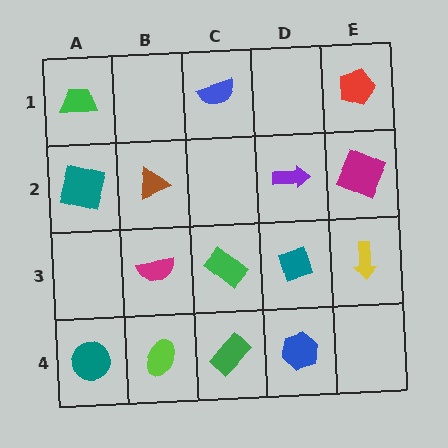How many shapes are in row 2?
4 shapes.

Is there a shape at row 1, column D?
No, that cell is empty.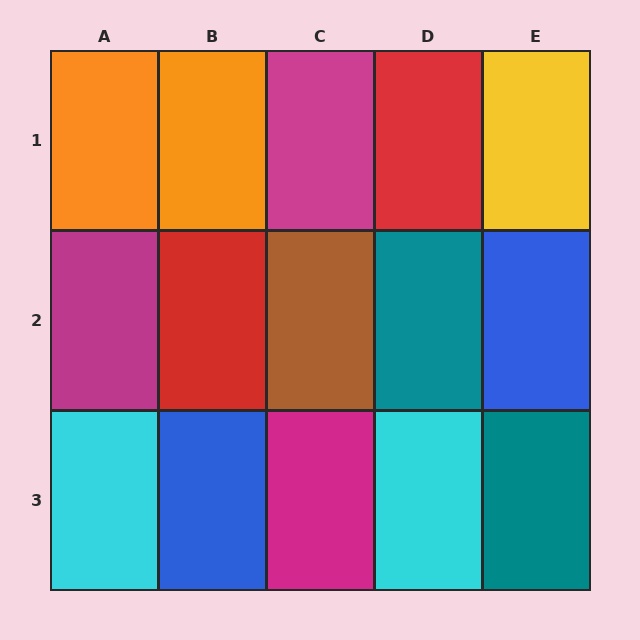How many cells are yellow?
1 cell is yellow.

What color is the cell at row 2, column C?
Brown.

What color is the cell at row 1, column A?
Orange.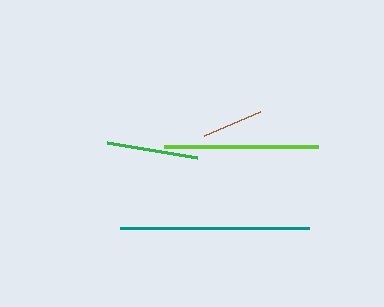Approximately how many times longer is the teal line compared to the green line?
The teal line is approximately 2.1 times the length of the green line.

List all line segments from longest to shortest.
From longest to shortest: teal, lime, green, brown.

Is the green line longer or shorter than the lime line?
The lime line is longer than the green line.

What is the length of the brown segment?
The brown segment is approximately 60 pixels long.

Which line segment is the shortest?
The brown line is the shortest at approximately 60 pixels.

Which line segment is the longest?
The teal line is the longest at approximately 188 pixels.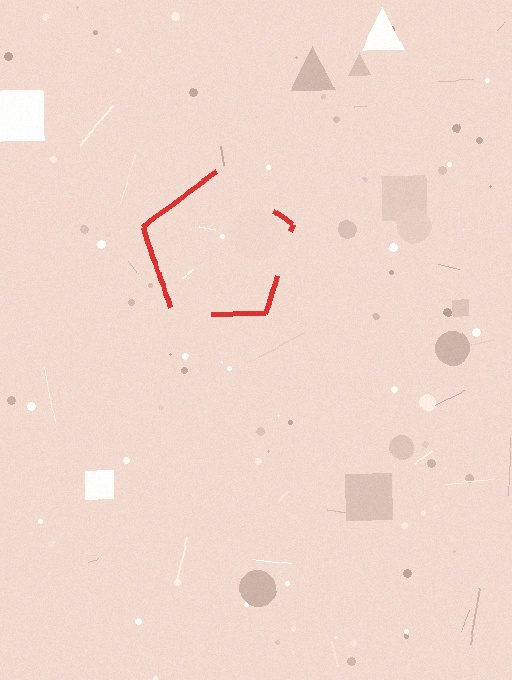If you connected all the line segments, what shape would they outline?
They would outline a pentagon.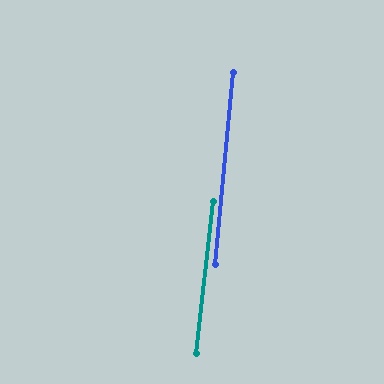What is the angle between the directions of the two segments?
Approximately 1 degree.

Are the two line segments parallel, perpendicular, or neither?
Parallel — their directions differ by only 1.0°.